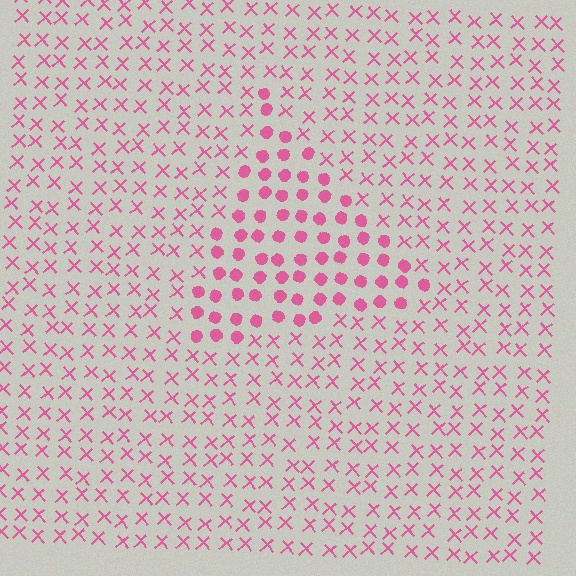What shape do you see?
I see a triangle.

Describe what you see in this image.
The image is filled with small pink elements arranged in a uniform grid. A triangle-shaped region contains circles, while the surrounding area contains X marks. The boundary is defined purely by the change in element shape.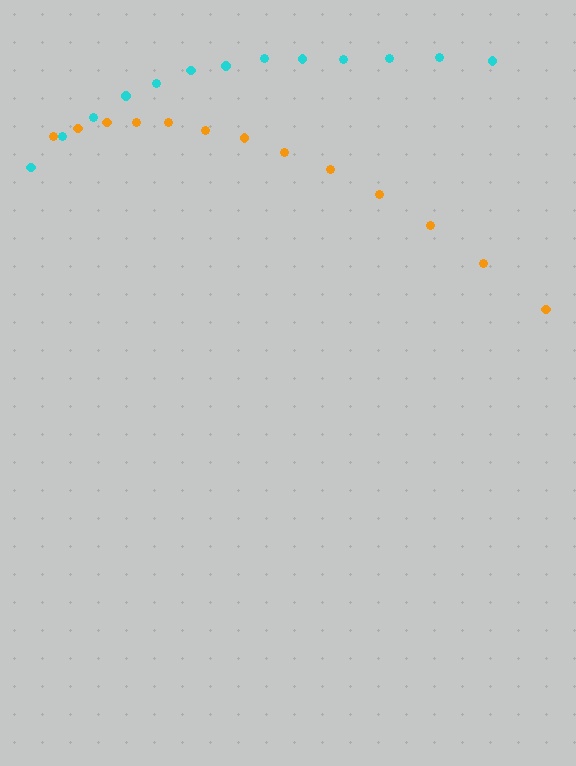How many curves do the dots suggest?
There are 2 distinct paths.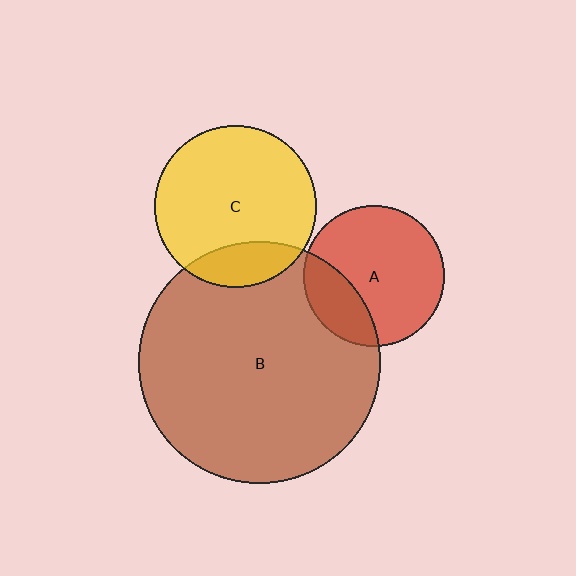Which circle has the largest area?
Circle B (brown).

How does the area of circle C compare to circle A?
Approximately 1.3 times.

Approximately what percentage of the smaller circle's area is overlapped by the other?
Approximately 25%.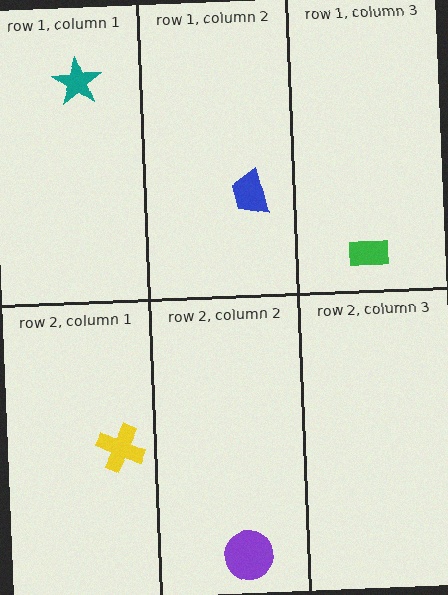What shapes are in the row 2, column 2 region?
The purple circle.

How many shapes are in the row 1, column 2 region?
1.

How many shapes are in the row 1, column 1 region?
1.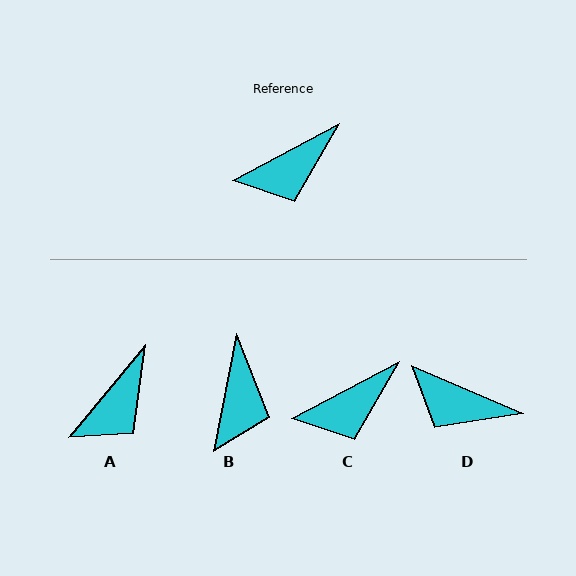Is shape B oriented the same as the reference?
No, it is off by about 51 degrees.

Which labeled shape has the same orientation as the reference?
C.